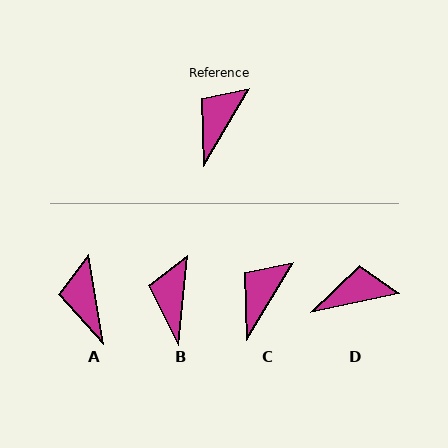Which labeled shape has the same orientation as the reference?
C.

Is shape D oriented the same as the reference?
No, it is off by about 47 degrees.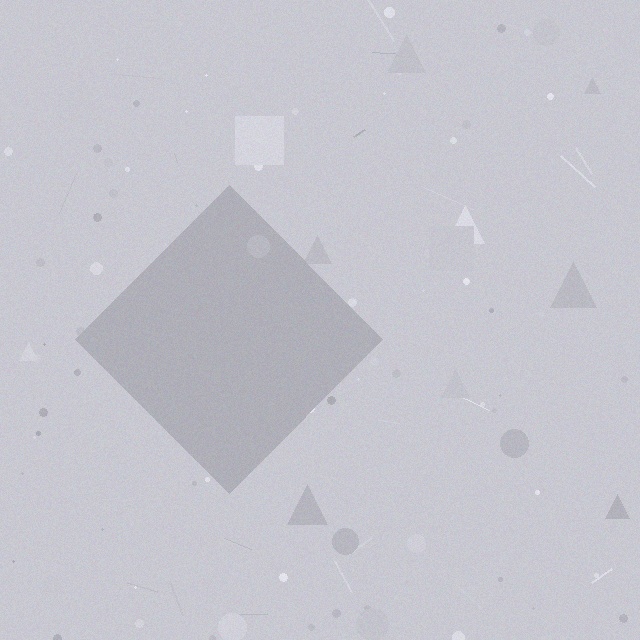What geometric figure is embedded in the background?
A diamond is embedded in the background.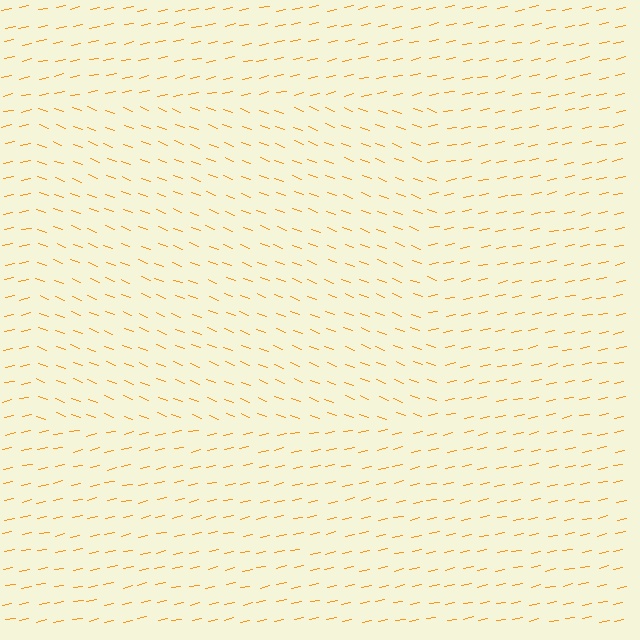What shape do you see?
I see a rectangle.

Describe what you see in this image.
The image is filled with small orange line segments. A rectangle region in the image has lines oriented differently from the surrounding lines, creating a visible texture boundary.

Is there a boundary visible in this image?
Yes, there is a texture boundary formed by a change in line orientation.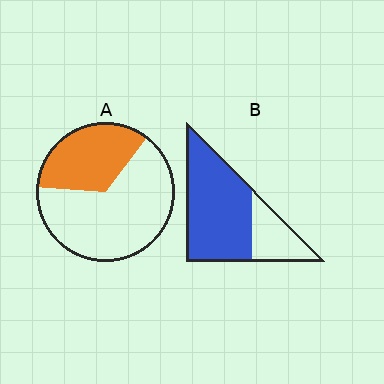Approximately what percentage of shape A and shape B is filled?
A is approximately 35% and B is approximately 70%.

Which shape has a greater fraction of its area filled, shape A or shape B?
Shape B.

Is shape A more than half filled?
No.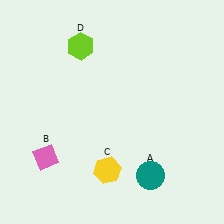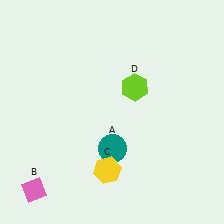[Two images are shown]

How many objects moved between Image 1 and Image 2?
3 objects moved between the two images.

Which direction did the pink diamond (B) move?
The pink diamond (B) moved down.